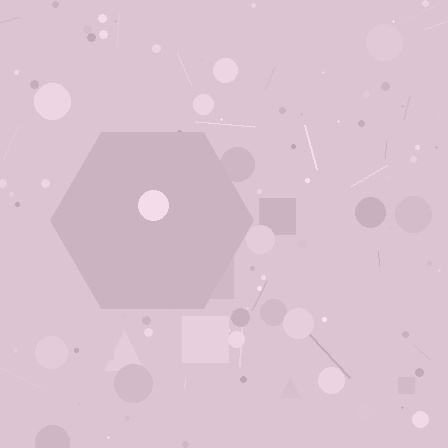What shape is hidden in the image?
A hexagon is hidden in the image.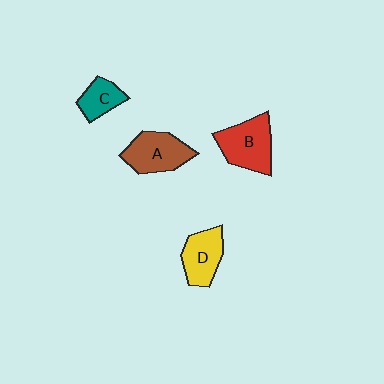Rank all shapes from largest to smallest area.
From largest to smallest: B (red), A (brown), D (yellow), C (teal).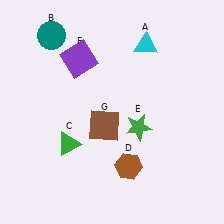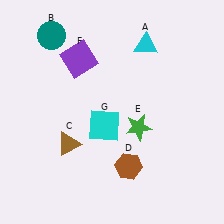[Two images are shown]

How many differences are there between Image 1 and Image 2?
There are 2 differences between the two images.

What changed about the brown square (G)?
In Image 1, G is brown. In Image 2, it changed to cyan.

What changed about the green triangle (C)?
In Image 1, C is green. In Image 2, it changed to brown.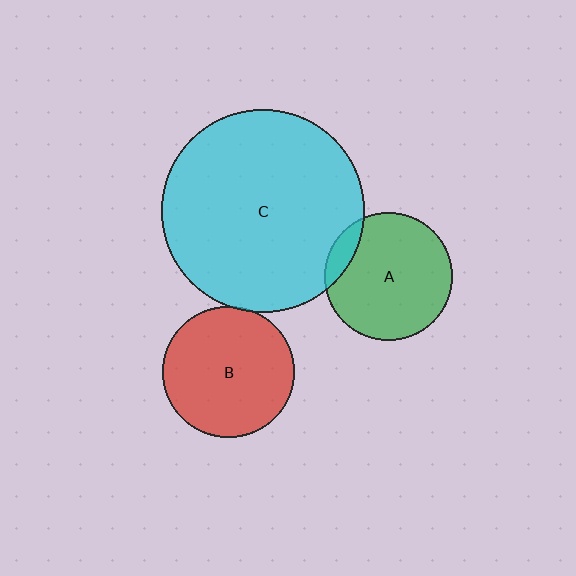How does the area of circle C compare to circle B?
Approximately 2.4 times.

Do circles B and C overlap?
Yes.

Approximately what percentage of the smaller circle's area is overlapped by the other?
Approximately 5%.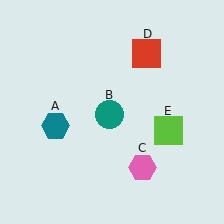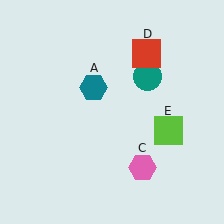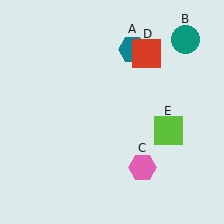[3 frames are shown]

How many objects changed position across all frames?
2 objects changed position: teal hexagon (object A), teal circle (object B).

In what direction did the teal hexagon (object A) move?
The teal hexagon (object A) moved up and to the right.